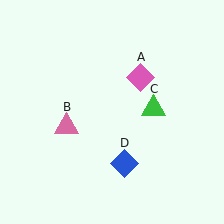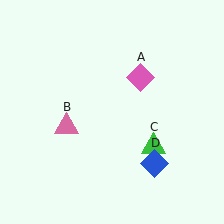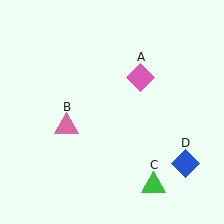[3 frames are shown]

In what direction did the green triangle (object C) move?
The green triangle (object C) moved down.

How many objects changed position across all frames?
2 objects changed position: green triangle (object C), blue diamond (object D).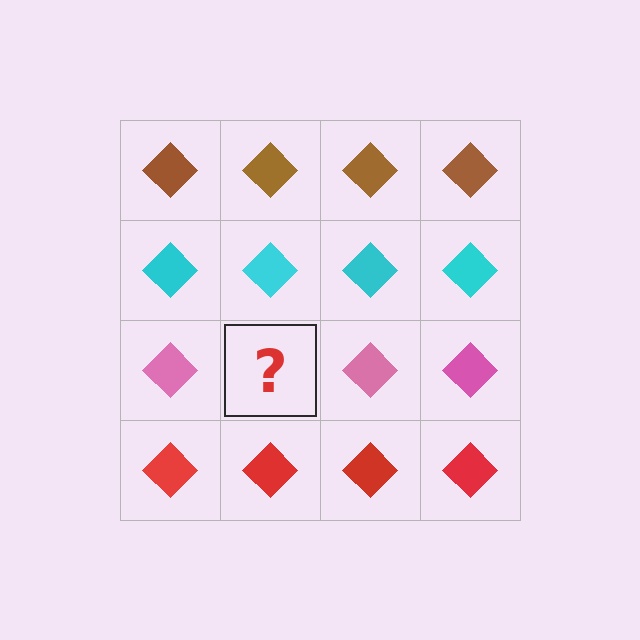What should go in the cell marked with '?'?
The missing cell should contain a pink diamond.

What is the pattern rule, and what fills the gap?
The rule is that each row has a consistent color. The gap should be filled with a pink diamond.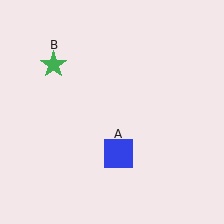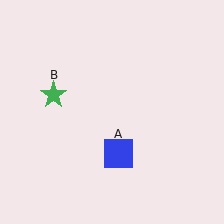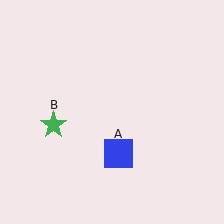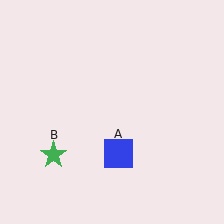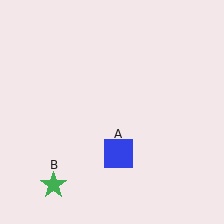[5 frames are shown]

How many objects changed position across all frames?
1 object changed position: green star (object B).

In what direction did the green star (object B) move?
The green star (object B) moved down.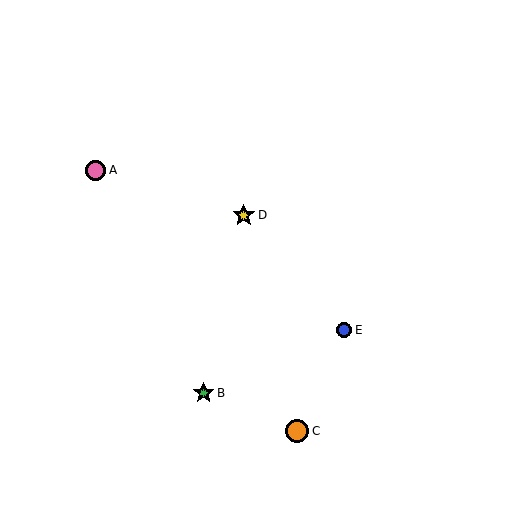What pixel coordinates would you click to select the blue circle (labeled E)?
Click at (344, 330) to select the blue circle E.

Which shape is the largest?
The orange circle (labeled C) is the largest.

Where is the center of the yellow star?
The center of the yellow star is at (244, 215).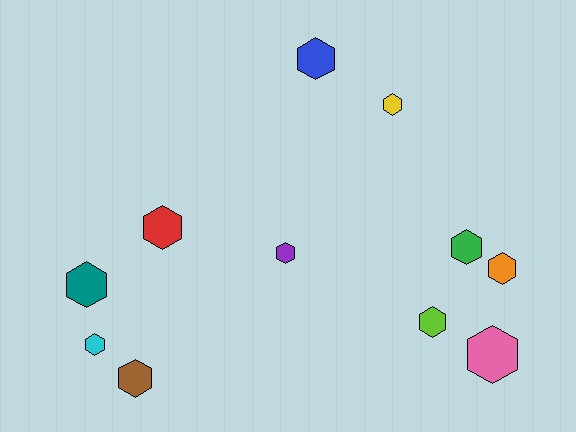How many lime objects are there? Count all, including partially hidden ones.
There is 1 lime object.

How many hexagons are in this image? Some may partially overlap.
There are 11 hexagons.